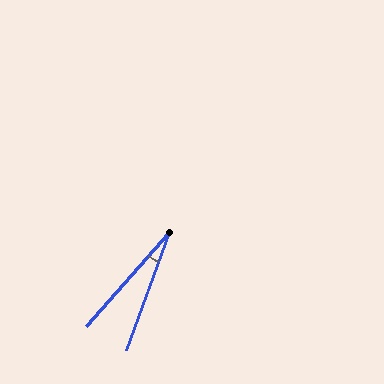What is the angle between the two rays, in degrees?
Approximately 21 degrees.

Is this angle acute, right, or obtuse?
It is acute.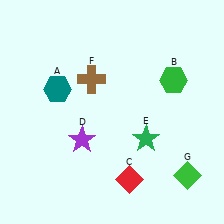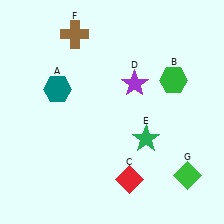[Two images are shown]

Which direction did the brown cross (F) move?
The brown cross (F) moved up.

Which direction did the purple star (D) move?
The purple star (D) moved up.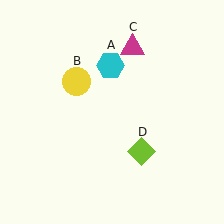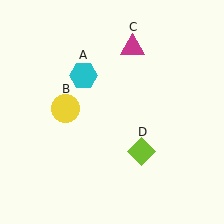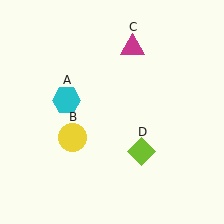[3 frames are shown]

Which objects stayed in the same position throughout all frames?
Magenta triangle (object C) and lime diamond (object D) remained stationary.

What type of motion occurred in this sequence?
The cyan hexagon (object A), yellow circle (object B) rotated counterclockwise around the center of the scene.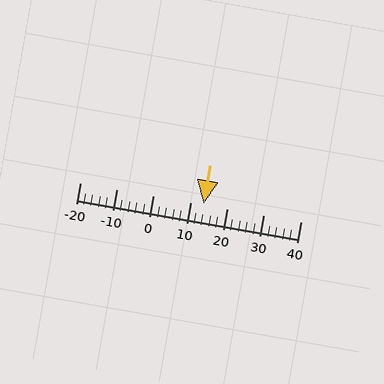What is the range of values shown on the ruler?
The ruler shows values from -20 to 40.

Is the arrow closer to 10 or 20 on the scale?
The arrow is closer to 10.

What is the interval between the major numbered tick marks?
The major tick marks are spaced 10 units apart.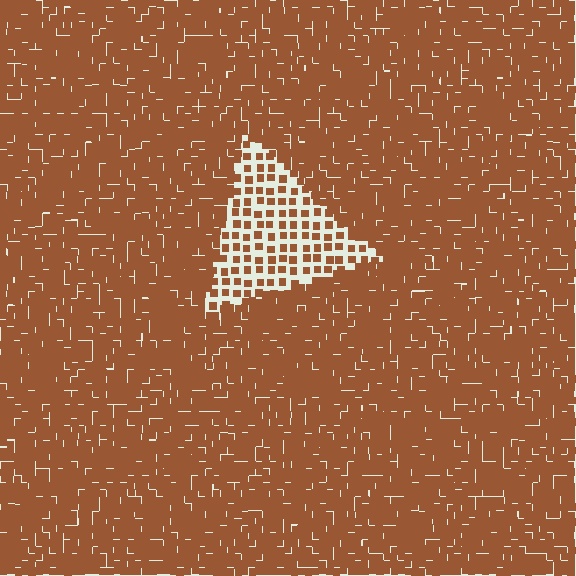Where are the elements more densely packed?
The elements are more densely packed outside the triangle boundary.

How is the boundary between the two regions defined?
The boundary is defined by a change in element density (approximately 2.6x ratio). All elements are the same color, size, and shape.